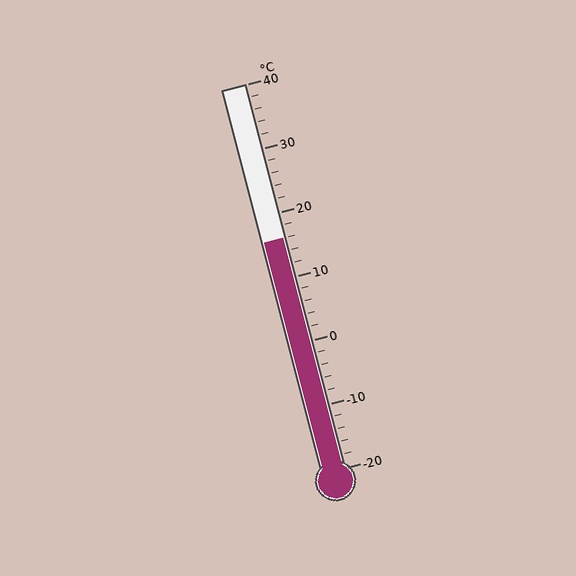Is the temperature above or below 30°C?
The temperature is below 30°C.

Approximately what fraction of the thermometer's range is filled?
The thermometer is filled to approximately 60% of its range.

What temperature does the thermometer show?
The thermometer shows approximately 16°C.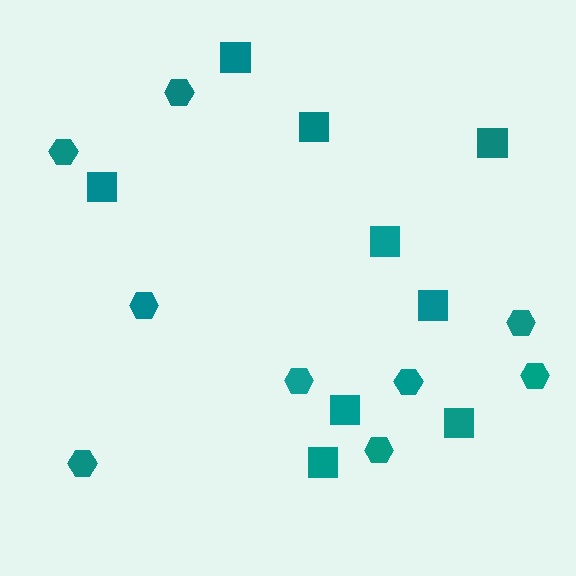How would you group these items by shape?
There are 2 groups: one group of squares (9) and one group of hexagons (9).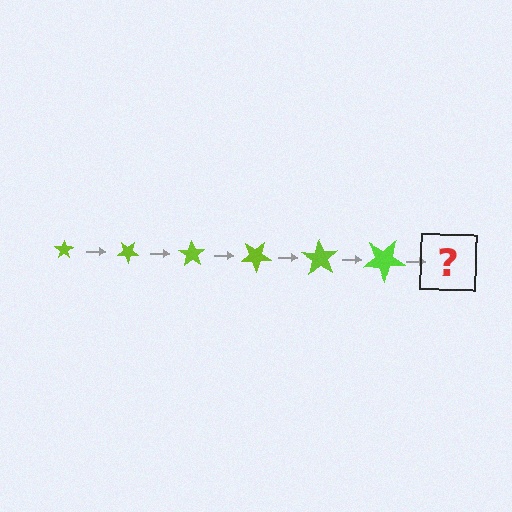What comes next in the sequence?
The next element should be a star, larger than the previous one and rotated 210 degrees from the start.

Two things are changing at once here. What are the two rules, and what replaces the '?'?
The two rules are that the star grows larger each step and it rotates 35 degrees each step. The '?' should be a star, larger than the previous one and rotated 210 degrees from the start.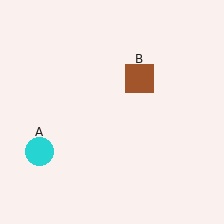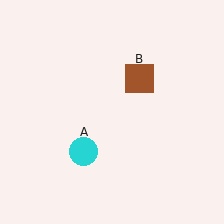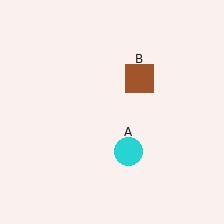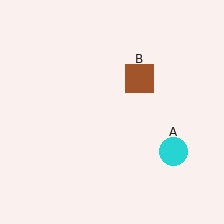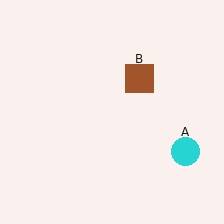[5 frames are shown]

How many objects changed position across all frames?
1 object changed position: cyan circle (object A).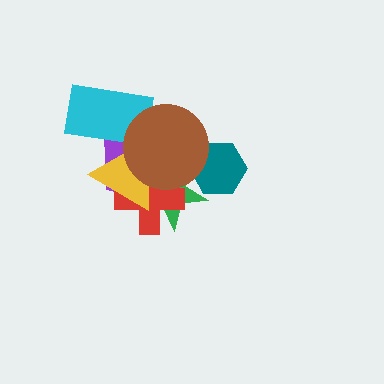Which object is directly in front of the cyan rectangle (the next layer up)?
The yellow triangle is directly in front of the cyan rectangle.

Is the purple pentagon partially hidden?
Yes, it is partially covered by another shape.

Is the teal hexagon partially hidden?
Yes, it is partially covered by another shape.